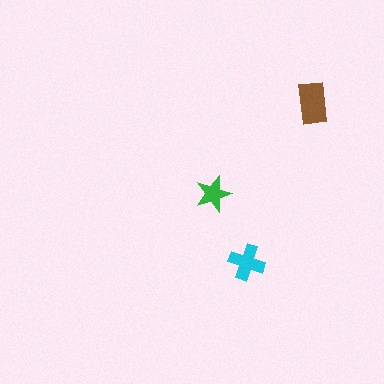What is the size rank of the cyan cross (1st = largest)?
2nd.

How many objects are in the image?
There are 3 objects in the image.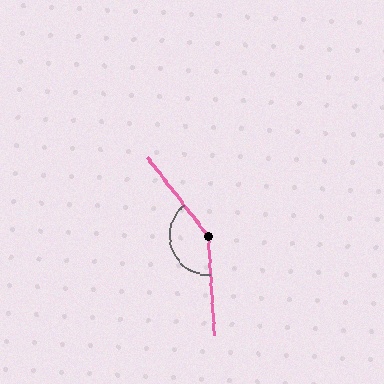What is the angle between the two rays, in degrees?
Approximately 146 degrees.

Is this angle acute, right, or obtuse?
It is obtuse.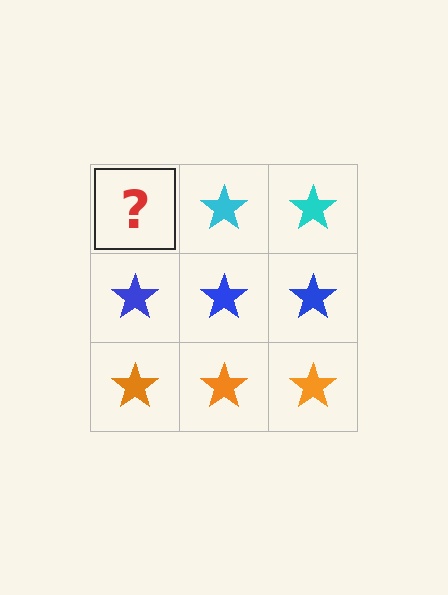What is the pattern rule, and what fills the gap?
The rule is that each row has a consistent color. The gap should be filled with a cyan star.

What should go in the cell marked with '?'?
The missing cell should contain a cyan star.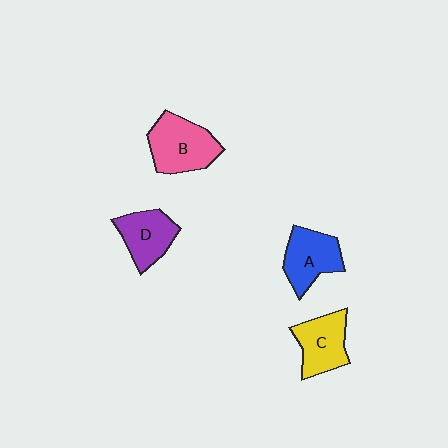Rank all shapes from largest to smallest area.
From largest to smallest: B (pink), A (blue), C (yellow), D (purple).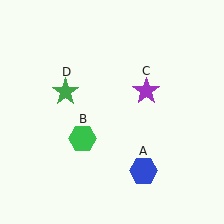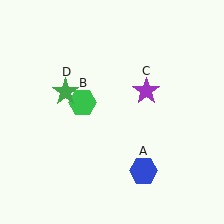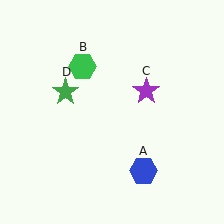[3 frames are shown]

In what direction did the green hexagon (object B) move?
The green hexagon (object B) moved up.